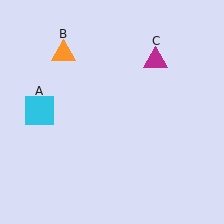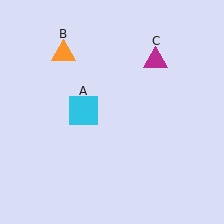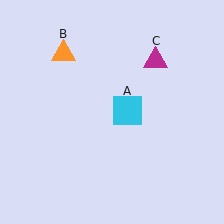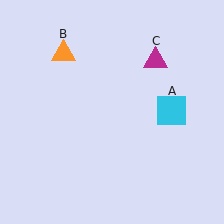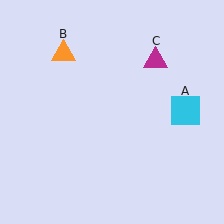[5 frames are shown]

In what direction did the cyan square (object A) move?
The cyan square (object A) moved right.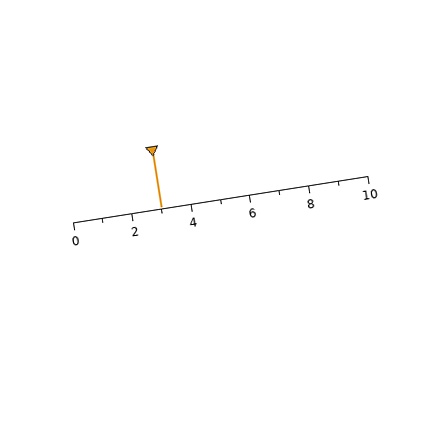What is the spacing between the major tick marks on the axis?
The major ticks are spaced 2 apart.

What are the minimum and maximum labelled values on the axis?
The axis runs from 0 to 10.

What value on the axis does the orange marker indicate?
The marker indicates approximately 3.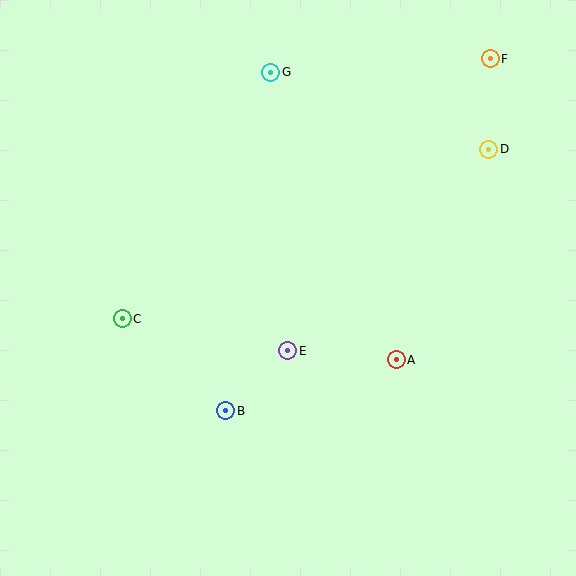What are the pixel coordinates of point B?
Point B is at (226, 411).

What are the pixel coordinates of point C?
Point C is at (122, 319).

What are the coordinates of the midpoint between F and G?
The midpoint between F and G is at (381, 66).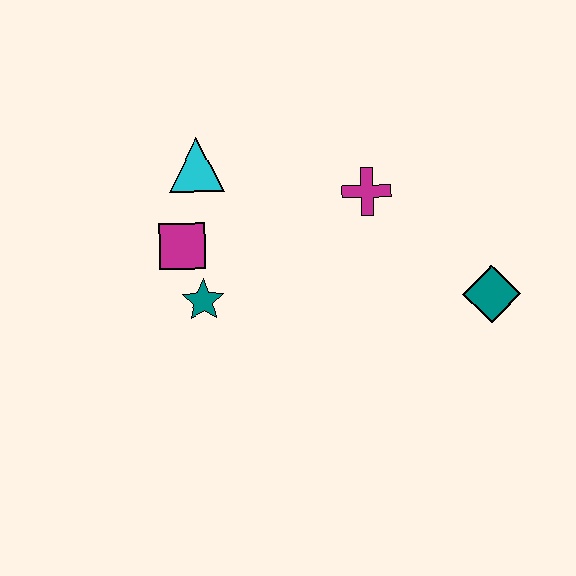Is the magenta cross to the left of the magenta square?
No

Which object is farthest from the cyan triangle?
The teal diamond is farthest from the cyan triangle.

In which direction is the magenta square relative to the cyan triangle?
The magenta square is below the cyan triangle.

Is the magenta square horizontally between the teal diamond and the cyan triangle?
No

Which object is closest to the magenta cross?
The teal diamond is closest to the magenta cross.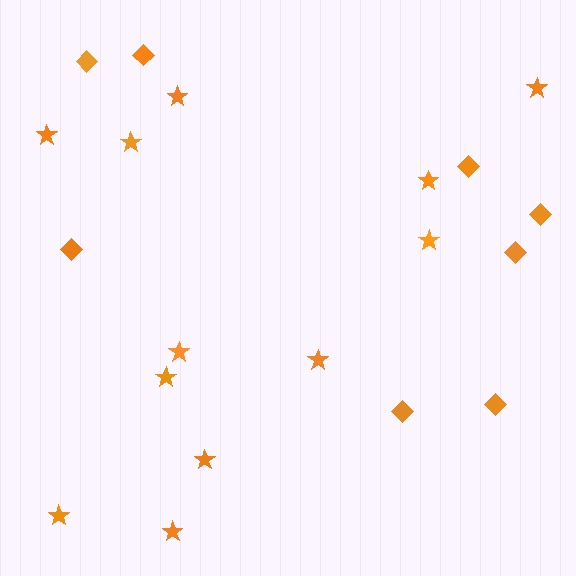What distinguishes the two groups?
There are 2 groups: one group of stars (12) and one group of diamonds (8).